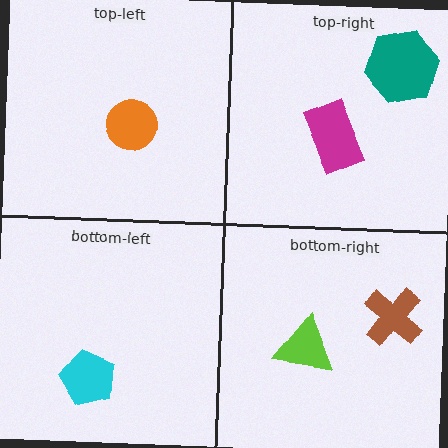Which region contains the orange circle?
The top-left region.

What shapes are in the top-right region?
The teal hexagon, the magenta rectangle.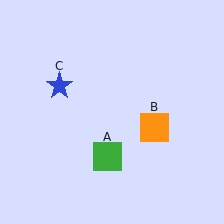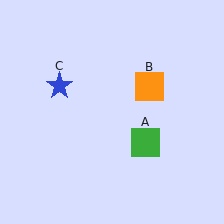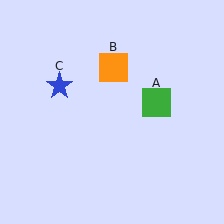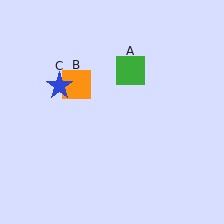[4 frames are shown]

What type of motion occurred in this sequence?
The green square (object A), orange square (object B) rotated counterclockwise around the center of the scene.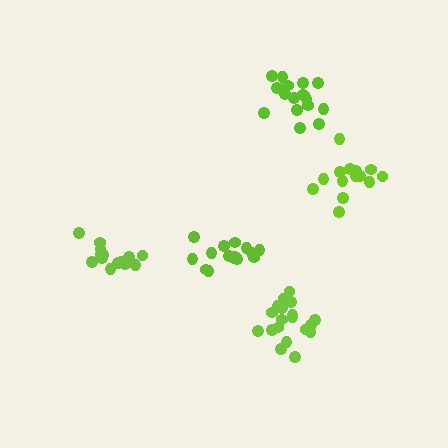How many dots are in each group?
Group 1: 15 dots, Group 2: 18 dots, Group 3: 15 dots, Group 4: 16 dots, Group 5: 19 dots (83 total).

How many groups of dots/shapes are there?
There are 5 groups.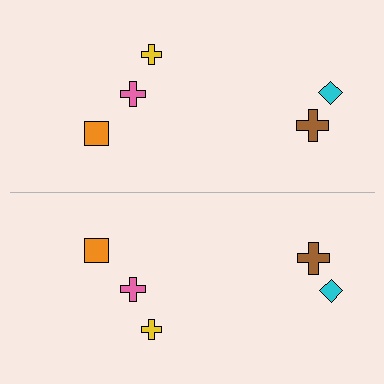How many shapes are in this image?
There are 10 shapes in this image.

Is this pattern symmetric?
Yes, this pattern has bilateral (reflection) symmetry.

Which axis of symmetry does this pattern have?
The pattern has a horizontal axis of symmetry running through the center of the image.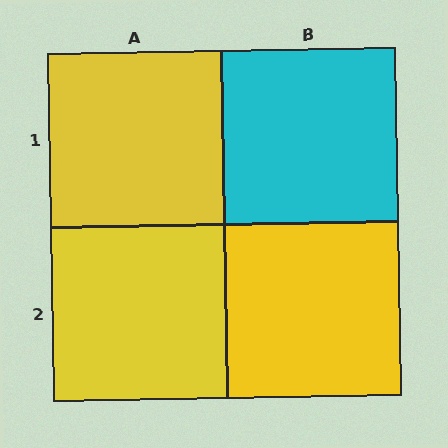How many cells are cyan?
1 cell is cyan.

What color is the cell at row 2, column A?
Yellow.